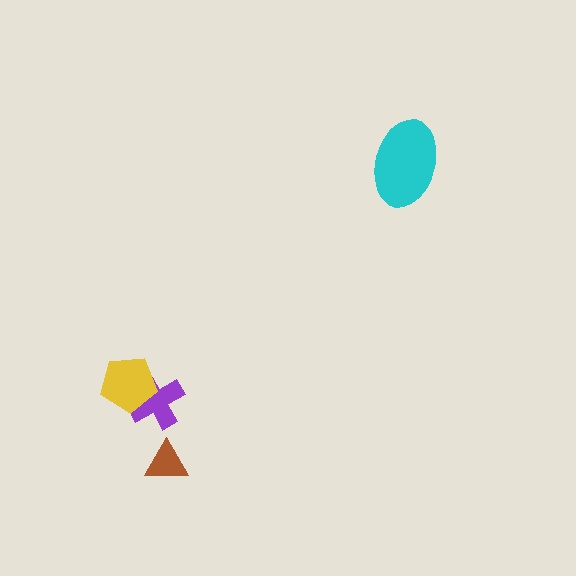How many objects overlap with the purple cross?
1 object overlaps with the purple cross.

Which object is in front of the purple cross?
The yellow pentagon is in front of the purple cross.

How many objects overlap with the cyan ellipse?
0 objects overlap with the cyan ellipse.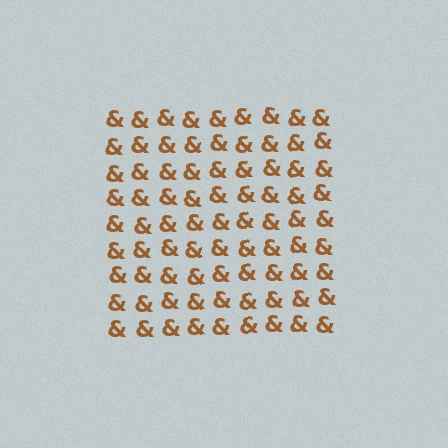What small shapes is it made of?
It is made of small ampersands.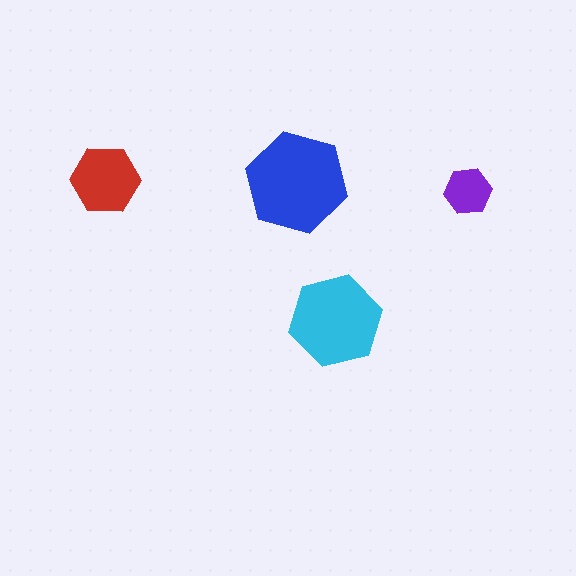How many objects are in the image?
There are 4 objects in the image.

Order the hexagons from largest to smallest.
the blue one, the cyan one, the red one, the purple one.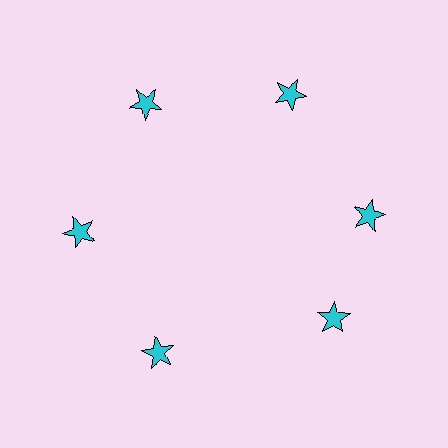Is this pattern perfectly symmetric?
No. The 6 cyan stars are arranged in a ring, but one element near the 5 o'clock position is rotated out of alignment along the ring, breaking the 6-fold rotational symmetry.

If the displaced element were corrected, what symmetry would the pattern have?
It would have 6-fold rotational symmetry — the pattern would map onto itself every 60 degrees.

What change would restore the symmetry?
The symmetry would be restored by rotating it back into even spacing with its neighbors so that all 6 stars sit at equal angles and equal distance from the center.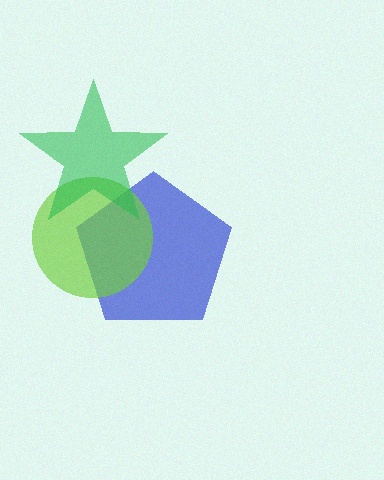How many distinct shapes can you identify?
There are 3 distinct shapes: a blue pentagon, a lime circle, a green star.